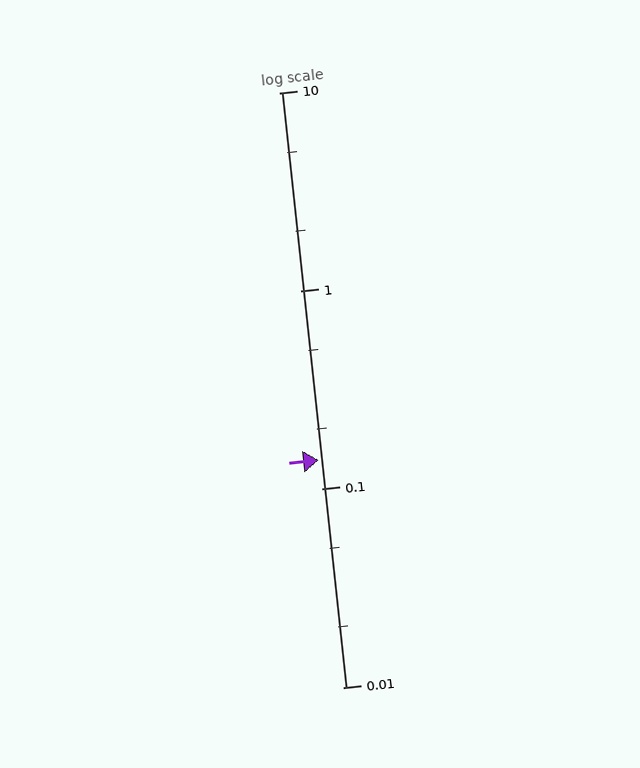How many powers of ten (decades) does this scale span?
The scale spans 3 decades, from 0.01 to 10.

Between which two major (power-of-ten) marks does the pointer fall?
The pointer is between 0.1 and 1.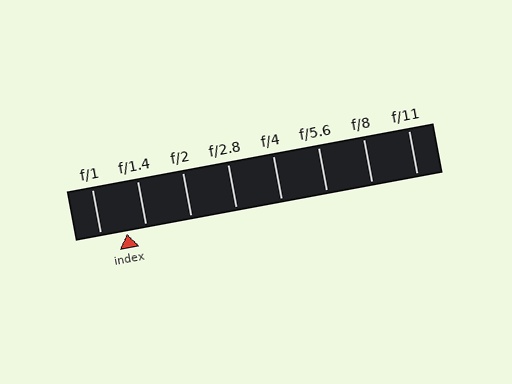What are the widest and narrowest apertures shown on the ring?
The widest aperture shown is f/1 and the narrowest is f/11.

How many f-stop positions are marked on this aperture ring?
There are 8 f-stop positions marked.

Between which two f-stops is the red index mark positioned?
The index mark is between f/1 and f/1.4.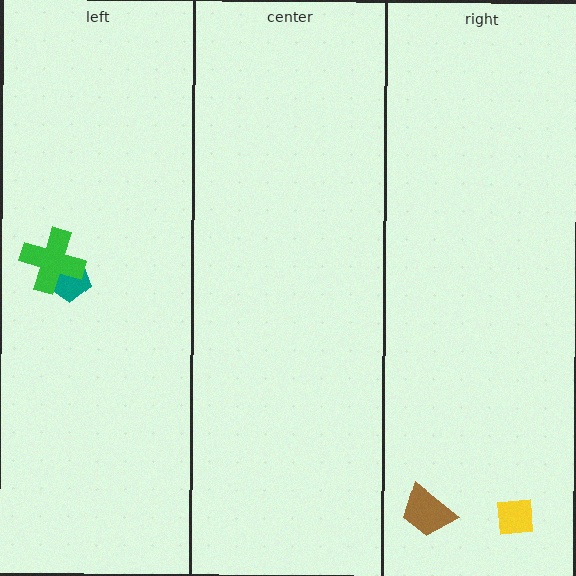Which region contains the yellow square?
The right region.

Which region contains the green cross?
The left region.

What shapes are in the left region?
The teal pentagon, the green cross.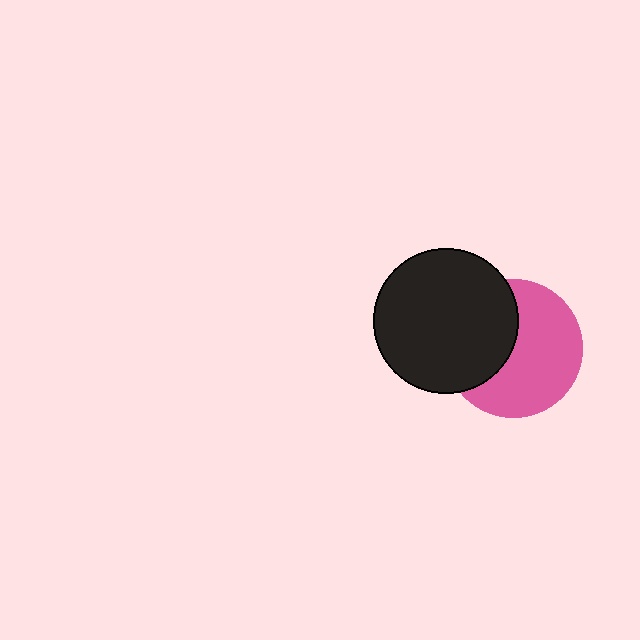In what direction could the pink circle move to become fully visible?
The pink circle could move right. That would shift it out from behind the black circle entirely.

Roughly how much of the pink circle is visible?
About half of it is visible (roughly 60%).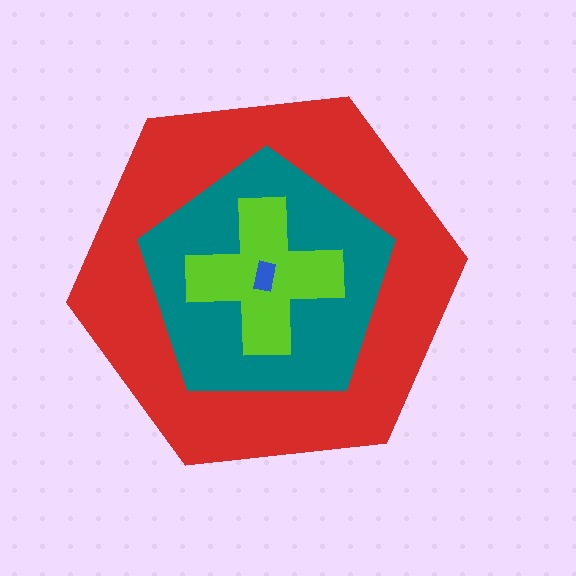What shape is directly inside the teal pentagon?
The lime cross.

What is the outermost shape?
The red hexagon.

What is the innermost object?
The blue rectangle.